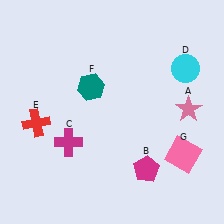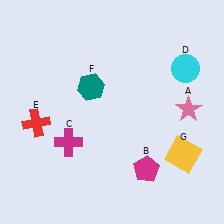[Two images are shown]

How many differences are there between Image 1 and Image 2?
There is 1 difference between the two images.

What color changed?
The square (G) changed from pink in Image 1 to yellow in Image 2.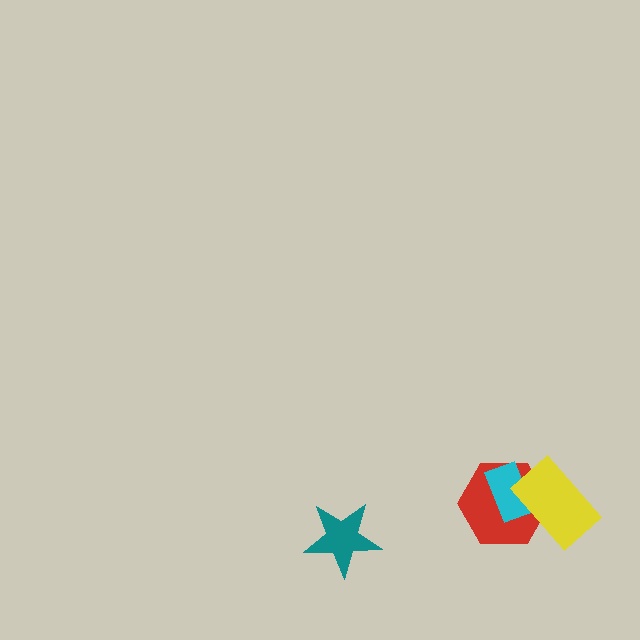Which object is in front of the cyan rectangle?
The yellow rectangle is in front of the cyan rectangle.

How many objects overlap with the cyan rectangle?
2 objects overlap with the cyan rectangle.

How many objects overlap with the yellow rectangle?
2 objects overlap with the yellow rectangle.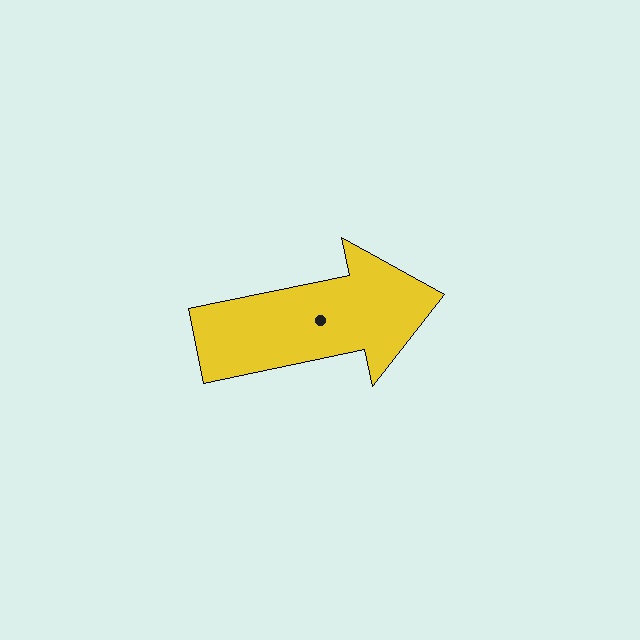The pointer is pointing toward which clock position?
Roughly 3 o'clock.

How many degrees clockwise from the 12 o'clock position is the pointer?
Approximately 78 degrees.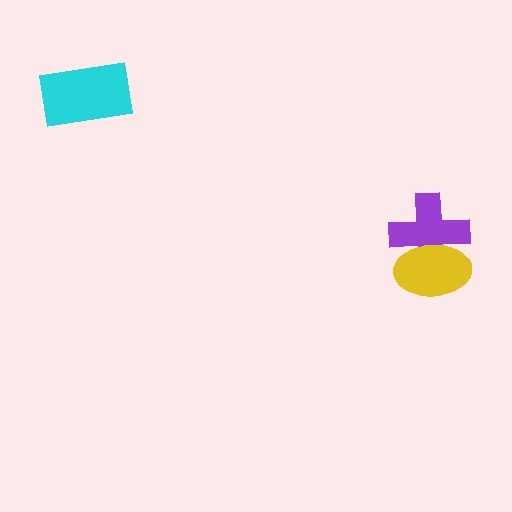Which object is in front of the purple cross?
The yellow ellipse is in front of the purple cross.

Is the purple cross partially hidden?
Yes, it is partially covered by another shape.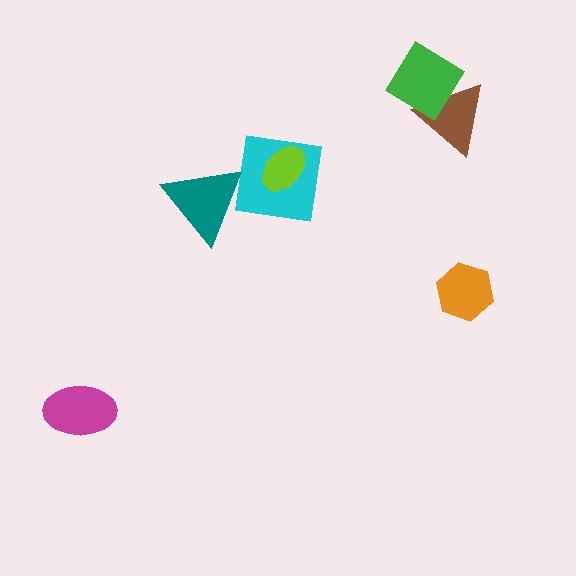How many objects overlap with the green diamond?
1 object overlaps with the green diamond.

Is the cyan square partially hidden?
Yes, it is partially covered by another shape.